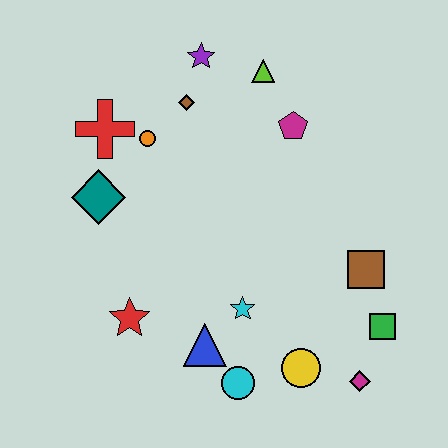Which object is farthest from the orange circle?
The magenta diamond is farthest from the orange circle.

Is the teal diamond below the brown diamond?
Yes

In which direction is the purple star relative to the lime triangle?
The purple star is to the left of the lime triangle.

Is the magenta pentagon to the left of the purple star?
No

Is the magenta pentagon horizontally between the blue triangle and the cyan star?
No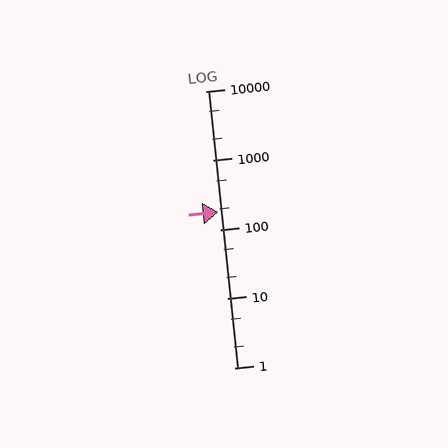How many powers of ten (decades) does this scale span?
The scale spans 4 decades, from 1 to 10000.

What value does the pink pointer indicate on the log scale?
The pointer indicates approximately 180.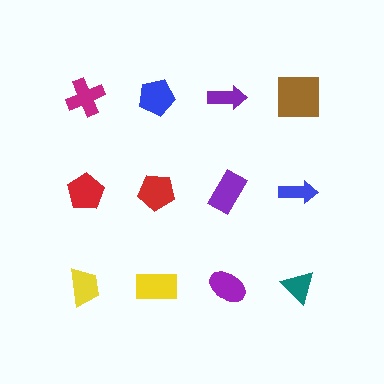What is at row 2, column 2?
A red pentagon.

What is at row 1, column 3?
A purple arrow.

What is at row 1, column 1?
A magenta cross.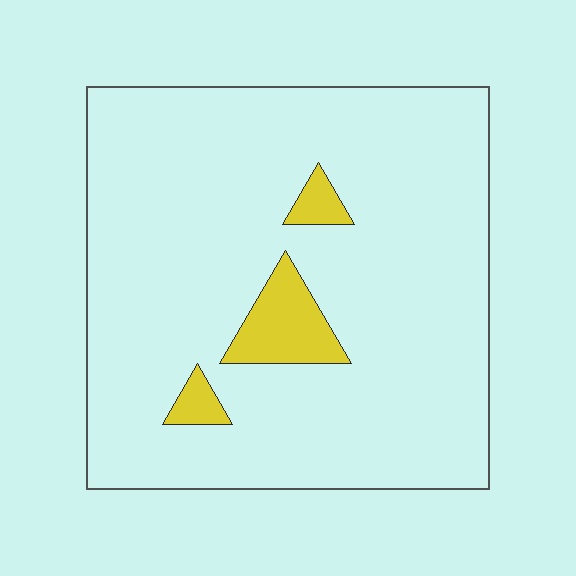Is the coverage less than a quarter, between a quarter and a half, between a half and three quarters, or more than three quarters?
Less than a quarter.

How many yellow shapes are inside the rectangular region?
3.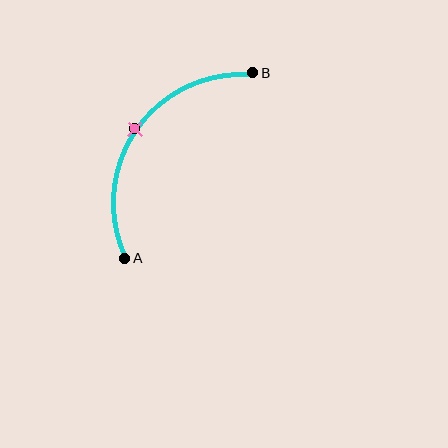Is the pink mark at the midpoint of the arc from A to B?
Yes. The pink mark lies on the arc at equal arc-length from both A and B — it is the arc midpoint.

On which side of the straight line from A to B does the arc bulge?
The arc bulges above and to the left of the straight line connecting A and B.